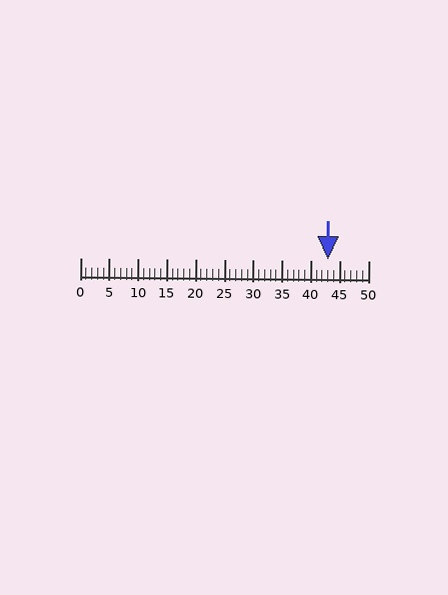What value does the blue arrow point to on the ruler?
The blue arrow points to approximately 43.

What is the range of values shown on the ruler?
The ruler shows values from 0 to 50.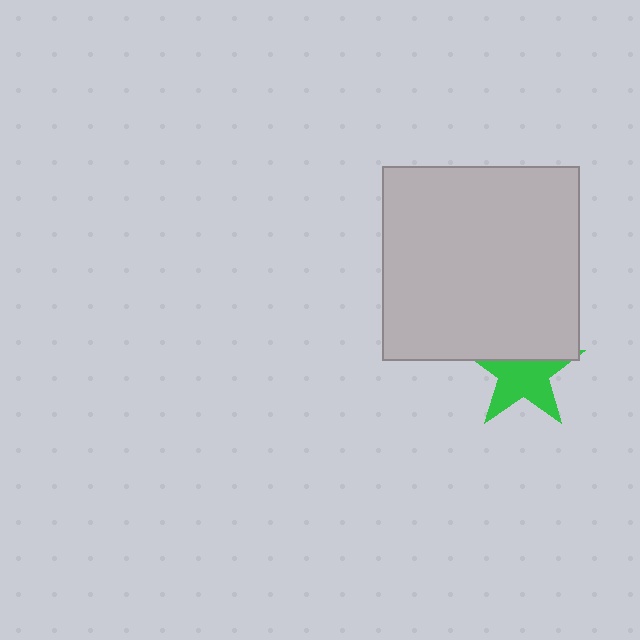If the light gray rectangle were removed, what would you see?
You would see the complete green star.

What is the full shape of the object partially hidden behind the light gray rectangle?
The partially hidden object is a green star.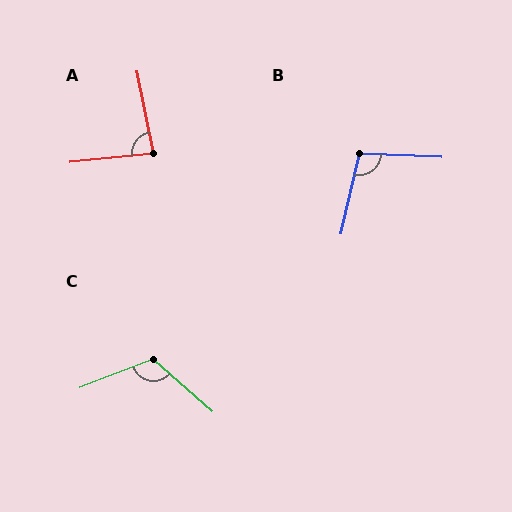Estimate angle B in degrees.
Approximately 101 degrees.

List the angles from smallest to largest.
A (85°), B (101°), C (117°).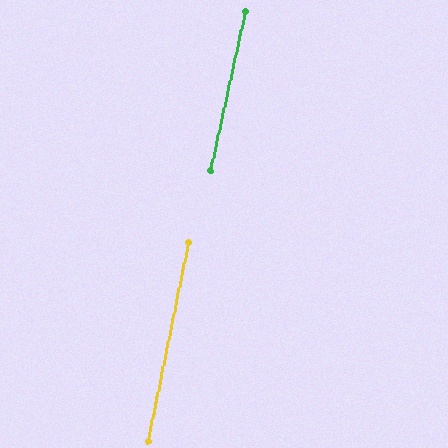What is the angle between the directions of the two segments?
Approximately 1 degree.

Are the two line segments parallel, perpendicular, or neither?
Parallel — their directions differ by only 0.6°.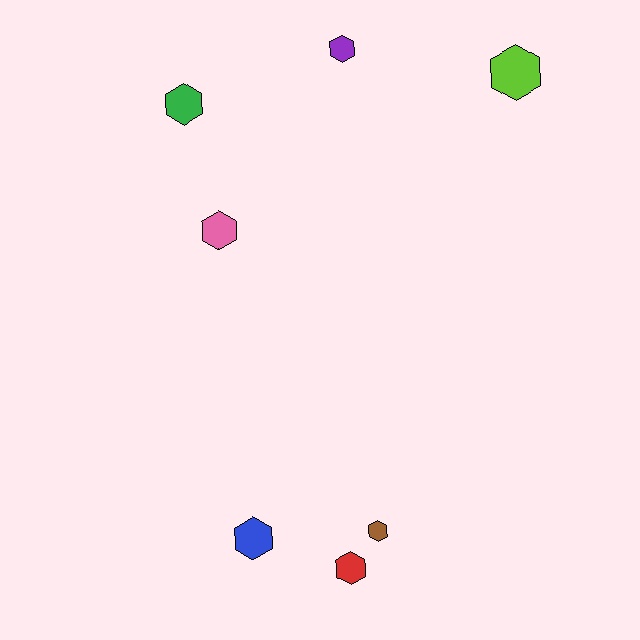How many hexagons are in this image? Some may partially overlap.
There are 7 hexagons.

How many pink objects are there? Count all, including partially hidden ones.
There is 1 pink object.